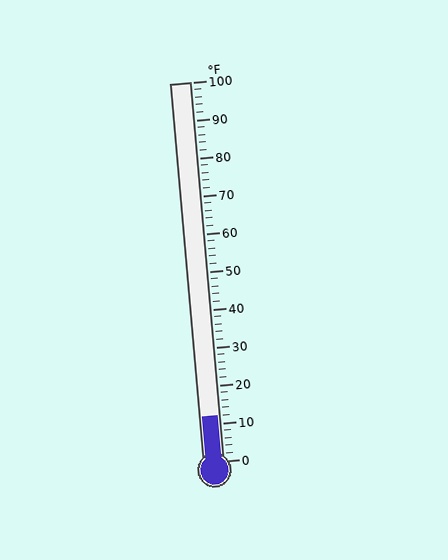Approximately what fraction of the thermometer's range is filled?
The thermometer is filled to approximately 10% of its range.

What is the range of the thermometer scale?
The thermometer scale ranges from 0°F to 100°F.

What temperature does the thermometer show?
The thermometer shows approximately 12°F.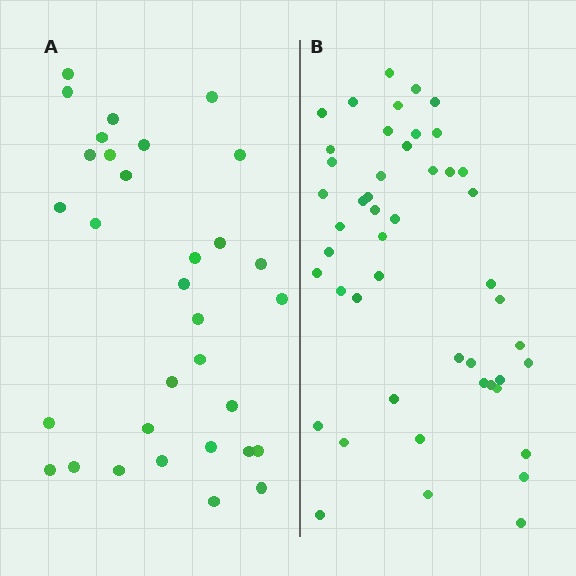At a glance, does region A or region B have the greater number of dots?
Region B (the right region) has more dots.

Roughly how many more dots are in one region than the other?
Region B has approximately 15 more dots than region A.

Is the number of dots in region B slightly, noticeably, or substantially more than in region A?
Region B has substantially more. The ratio is roughly 1.5 to 1.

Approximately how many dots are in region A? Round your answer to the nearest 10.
About 30 dots. (The exact count is 32, which rounds to 30.)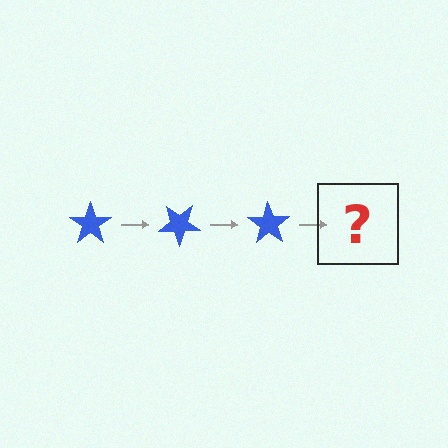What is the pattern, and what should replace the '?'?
The pattern is that the star rotates 35 degrees each step. The '?' should be a blue star rotated 105 degrees.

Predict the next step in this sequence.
The next step is a blue star rotated 105 degrees.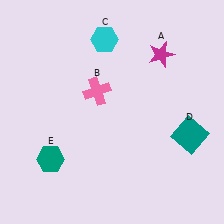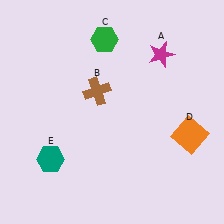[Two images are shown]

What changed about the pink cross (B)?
In Image 1, B is pink. In Image 2, it changed to brown.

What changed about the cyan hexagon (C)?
In Image 1, C is cyan. In Image 2, it changed to green.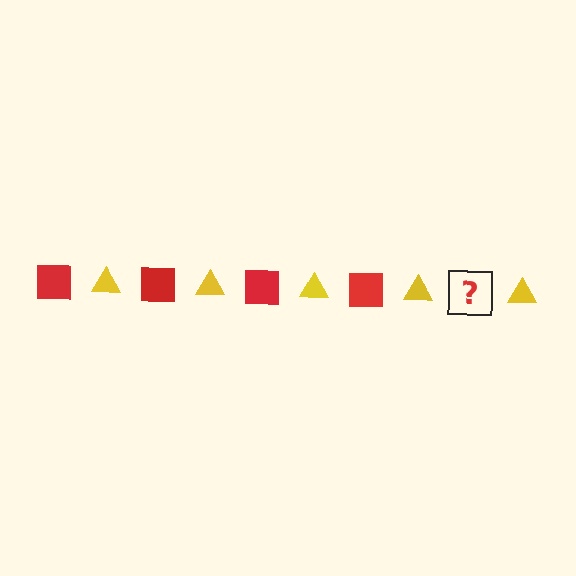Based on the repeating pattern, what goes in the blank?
The blank should be a red square.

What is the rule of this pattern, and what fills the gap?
The rule is that the pattern alternates between red square and yellow triangle. The gap should be filled with a red square.